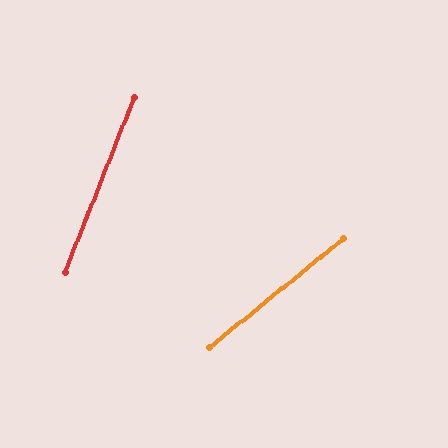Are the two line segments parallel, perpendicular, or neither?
Neither parallel nor perpendicular — they differ by about 29°.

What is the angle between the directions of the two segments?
Approximately 29 degrees.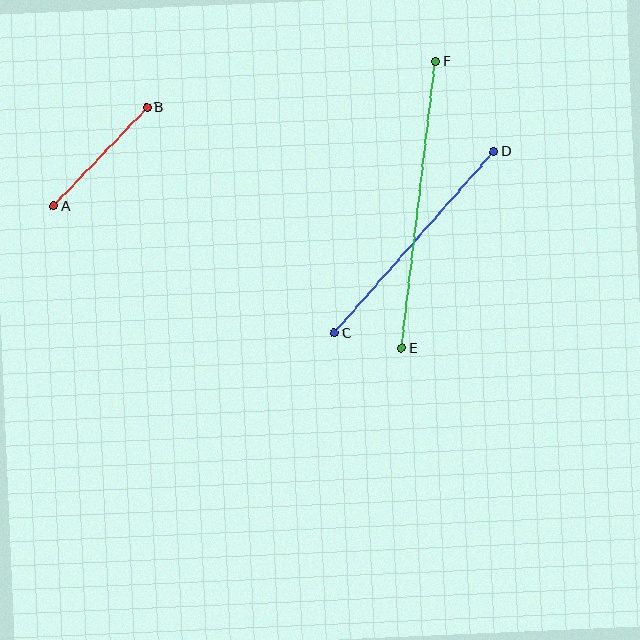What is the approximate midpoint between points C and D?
The midpoint is at approximately (414, 243) pixels.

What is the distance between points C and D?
The distance is approximately 242 pixels.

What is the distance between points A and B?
The distance is approximately 136 pixels.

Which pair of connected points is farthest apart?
Points E and F are farthest apart.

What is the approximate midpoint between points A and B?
The midpoint is at approximately (100, 157) pixels.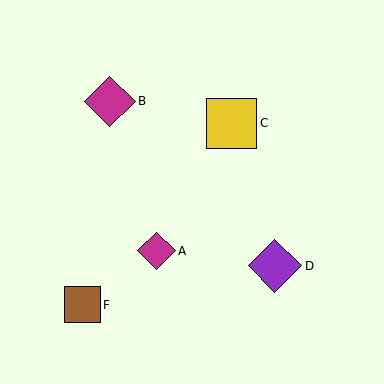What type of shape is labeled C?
Shape C is a yellow square.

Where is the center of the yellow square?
The center of the yellow square is at (231, 123).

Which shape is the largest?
The purple diamond (labeled D) is the largest.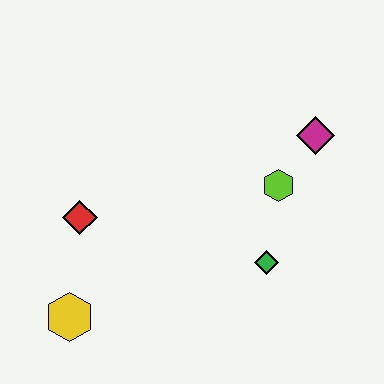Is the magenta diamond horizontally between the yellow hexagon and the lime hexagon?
No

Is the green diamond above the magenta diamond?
No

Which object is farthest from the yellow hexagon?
The magenta diamond is farthest from the yellow hexagon.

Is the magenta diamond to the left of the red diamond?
No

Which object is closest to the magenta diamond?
The lime hexagon is closest to the magenta diamond.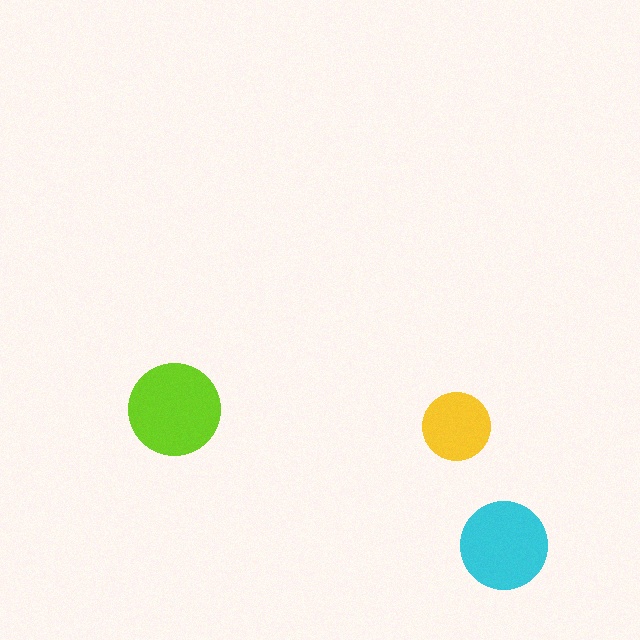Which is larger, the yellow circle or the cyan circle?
The cyan one.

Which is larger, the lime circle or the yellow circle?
The lime one.